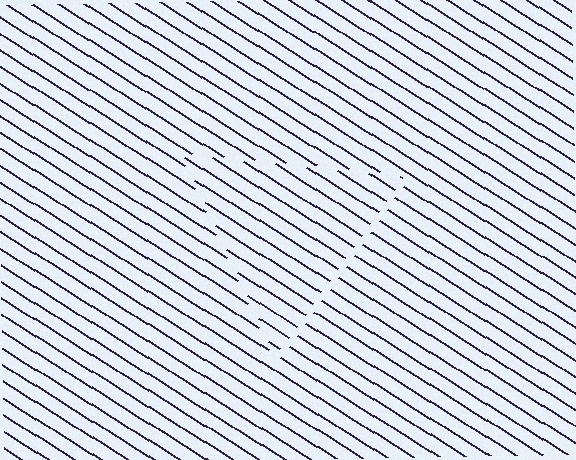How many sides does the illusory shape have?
3 sides — the line-ends trace a triangle.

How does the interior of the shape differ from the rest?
The interior of the shape contains the same grating, shifted by half a period — the contour is defined by the phase discontinuity where line-ends from the inner and outer gratings abut.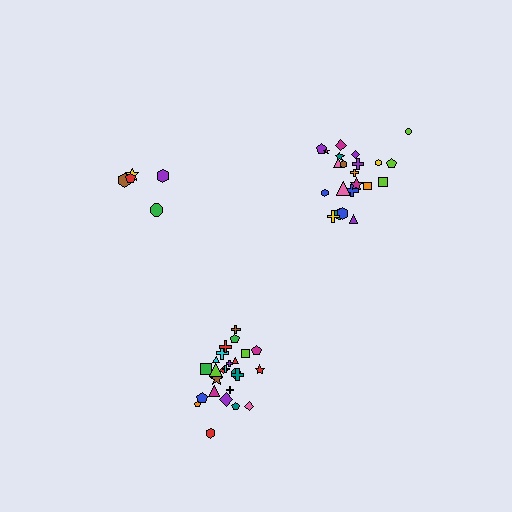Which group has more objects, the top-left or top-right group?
The top-right group.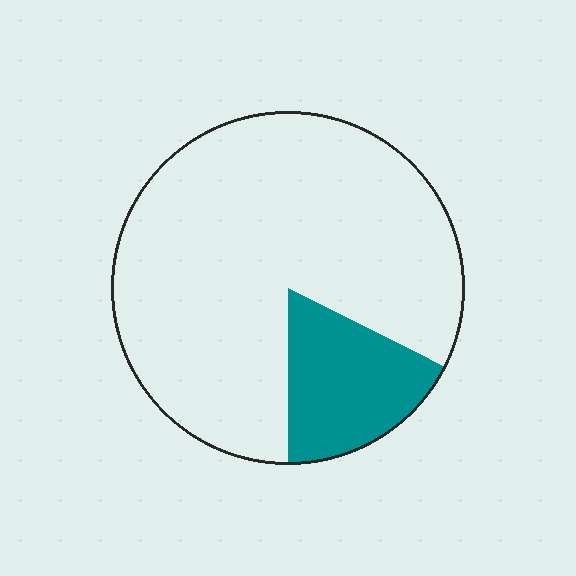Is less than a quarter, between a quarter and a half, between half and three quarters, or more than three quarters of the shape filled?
Less than a quarter.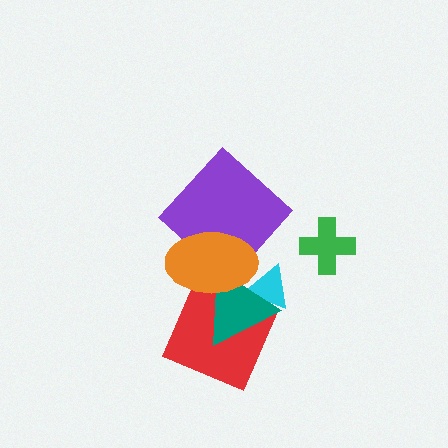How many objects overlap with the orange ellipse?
4 objects overlap with the orange ellipse.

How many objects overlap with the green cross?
0 objects overlap with the green cross.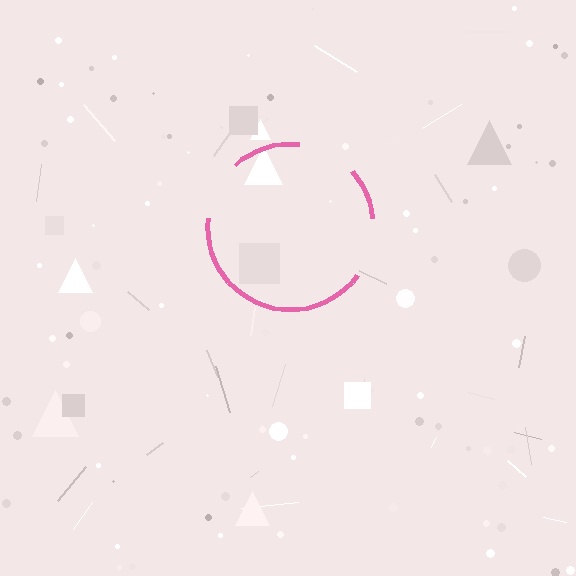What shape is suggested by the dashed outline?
The dashed outline suggests a circle.